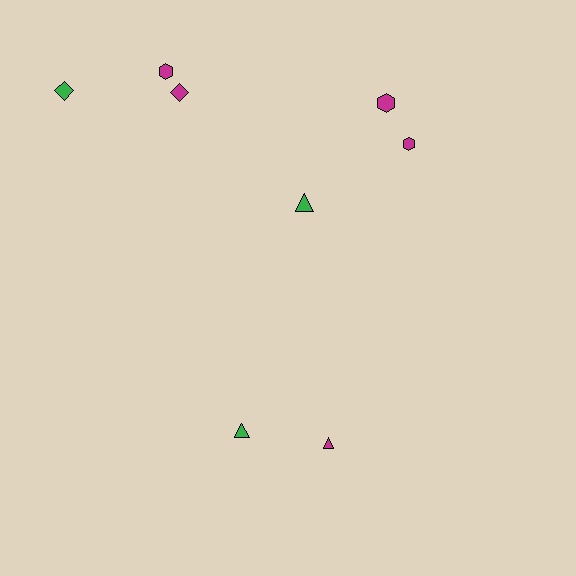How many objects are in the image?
There are 8 objects.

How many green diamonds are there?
There is 1 green diamond.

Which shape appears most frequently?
Hexagon, with 3 objects.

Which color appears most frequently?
Magenta, with 5 objects.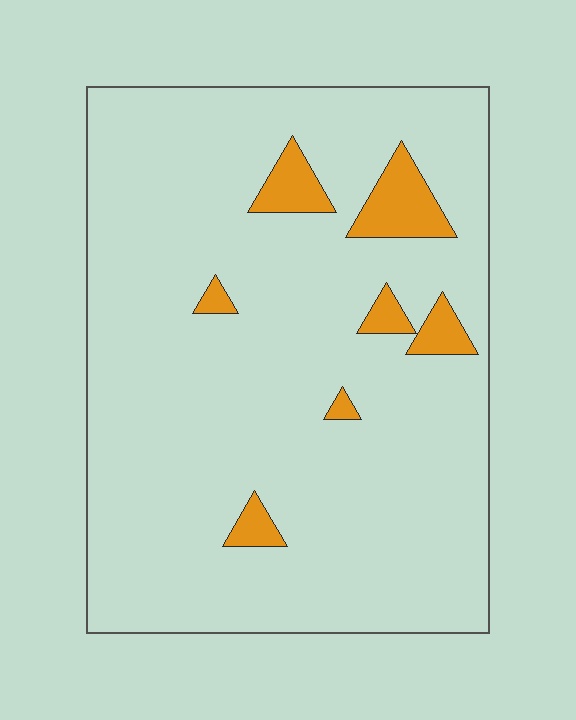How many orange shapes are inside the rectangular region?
7.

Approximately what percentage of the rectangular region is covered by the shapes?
Approximately 10%.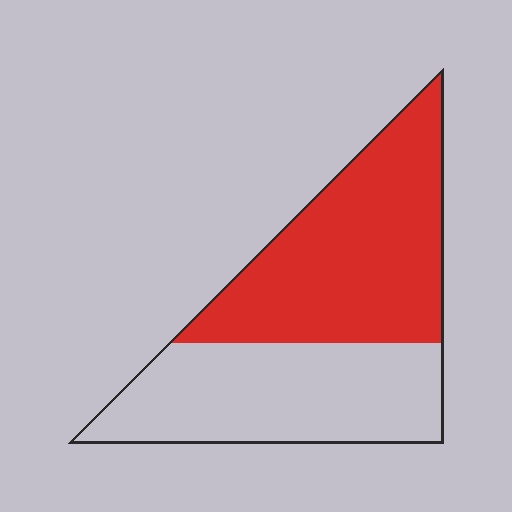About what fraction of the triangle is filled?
About one half (1/2).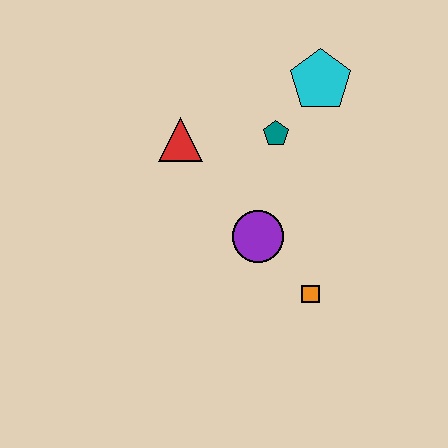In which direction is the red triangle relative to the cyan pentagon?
The red triangle is to the left of the cyan pentagon.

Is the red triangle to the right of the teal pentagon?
No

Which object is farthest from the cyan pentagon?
The orange square is farthest from the cyan pentagon.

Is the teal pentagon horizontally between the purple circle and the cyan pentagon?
Yes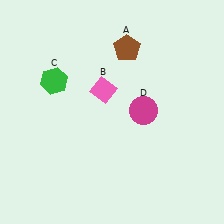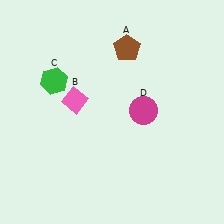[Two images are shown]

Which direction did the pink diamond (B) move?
The pink diamond (B) moved left.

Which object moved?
The pink diamond (B) moved left.